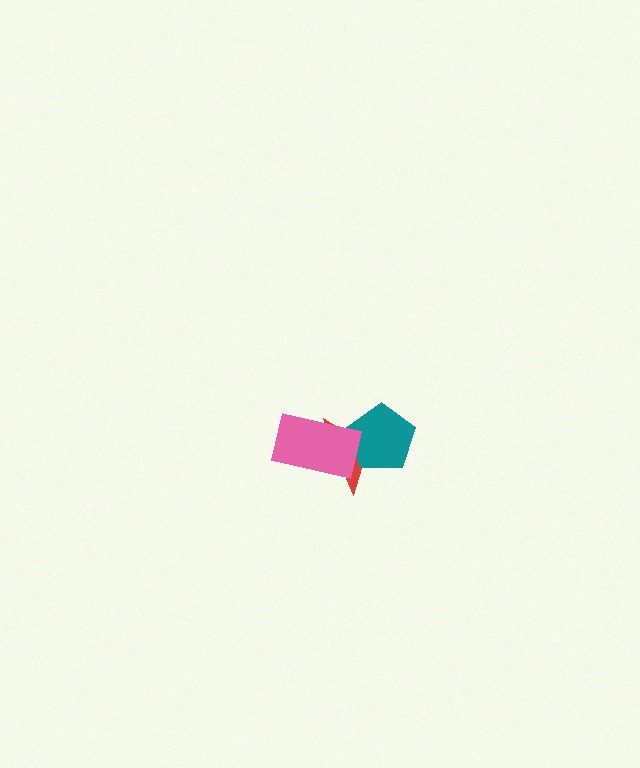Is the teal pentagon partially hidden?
Yes, it is partially covered by another shape.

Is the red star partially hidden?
Yes, it is partially covered by another shape.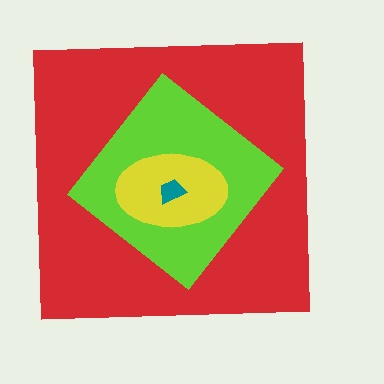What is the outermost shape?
The red square.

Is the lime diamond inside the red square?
Yes.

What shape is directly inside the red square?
The lime diamond.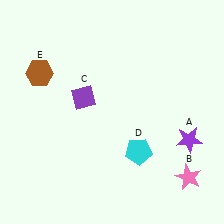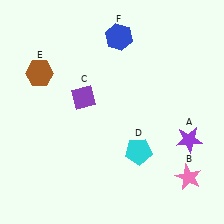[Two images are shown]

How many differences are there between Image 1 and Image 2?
There is 1 difference between the two images.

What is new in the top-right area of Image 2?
A blue hexagon (F) was added in the top-right area of Image 2.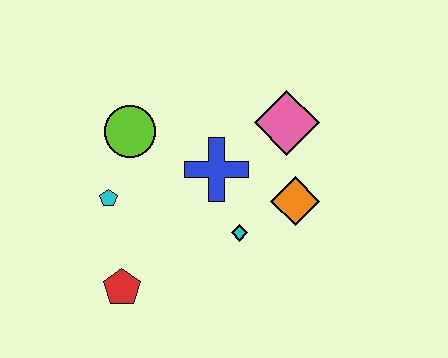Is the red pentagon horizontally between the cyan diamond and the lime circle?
No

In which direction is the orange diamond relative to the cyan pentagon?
The orange diamond is to the right of the cyan pentagon.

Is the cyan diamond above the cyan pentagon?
No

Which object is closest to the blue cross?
The cyan diamond is closest to the blue cross.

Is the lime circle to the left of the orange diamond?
Yes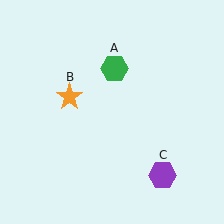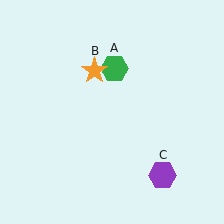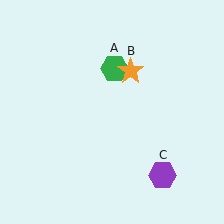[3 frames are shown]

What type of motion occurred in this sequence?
The orange star (object B) rotated clockwise around the center of the scene.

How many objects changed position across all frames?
1 object changed position: orange star (object B).